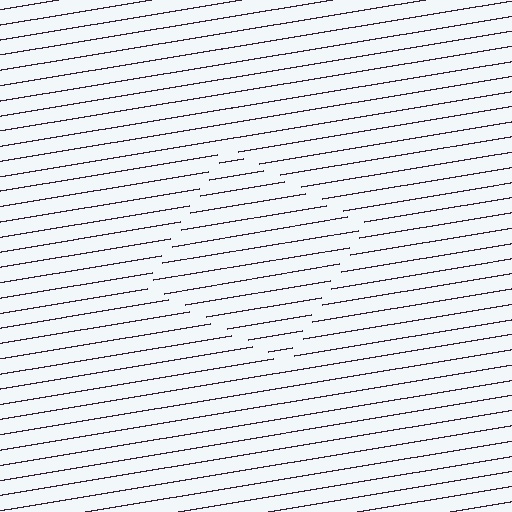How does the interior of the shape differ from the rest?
The interior of the shape contains the same grating, shifted by half a period — the contour is defined by the phase discontinuity where line-ends from the inner and outer gratings abut.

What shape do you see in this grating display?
An illusory square. The interior of the shape contains the same grating, shifted by half a period — the contour is defined by the phase discontinuity where line-ends from the inner and outer gratings abut.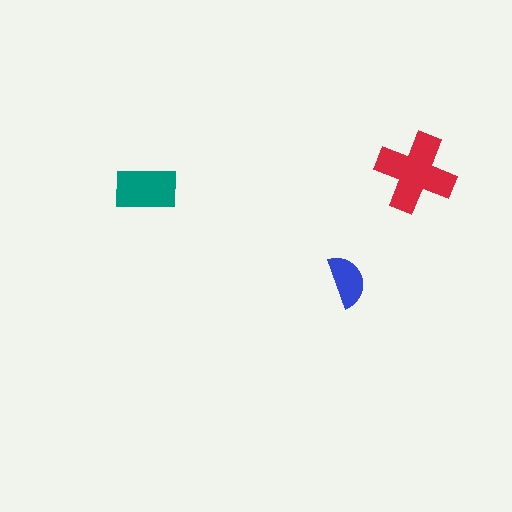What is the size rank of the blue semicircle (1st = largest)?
3rd.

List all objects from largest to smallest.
The red cross, the teal rectangle, the blue semicircle.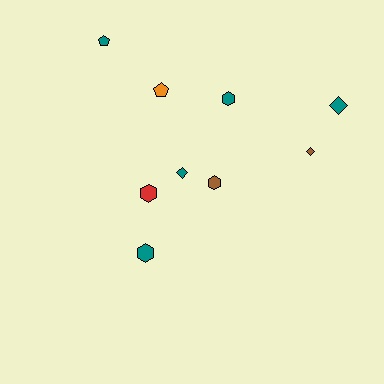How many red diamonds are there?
There are no red diamonds.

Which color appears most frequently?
Teal, with 5 objects.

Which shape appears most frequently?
Hexagon, with 4 objects.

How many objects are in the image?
There are 9 objects.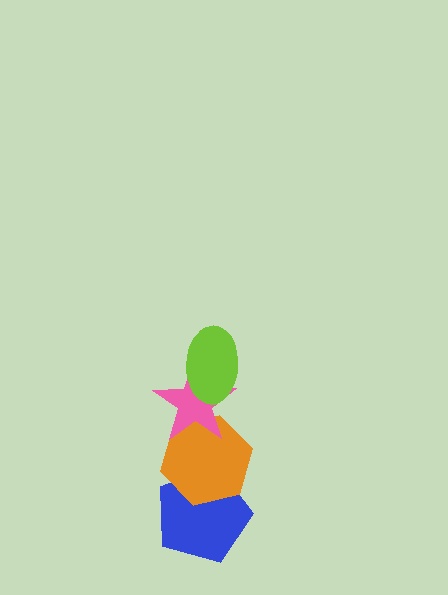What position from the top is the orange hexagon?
The orange hexagon is 3rd from the top.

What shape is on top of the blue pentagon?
The orange hexagon is on top of the blue pentagon.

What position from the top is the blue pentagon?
The blue pentagon is 4th from the top.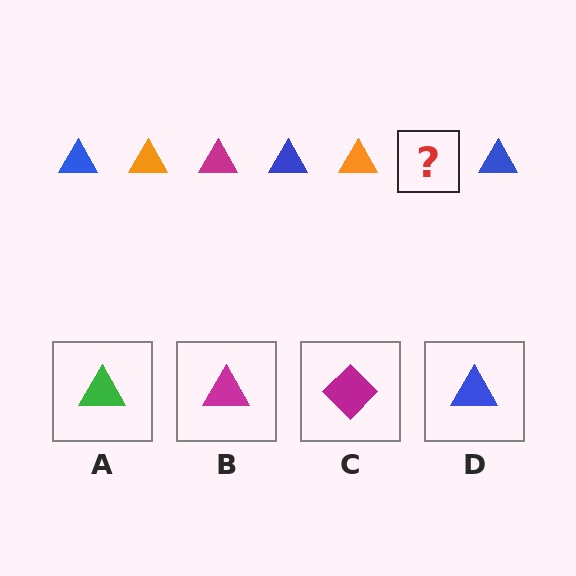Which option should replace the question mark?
Option B.